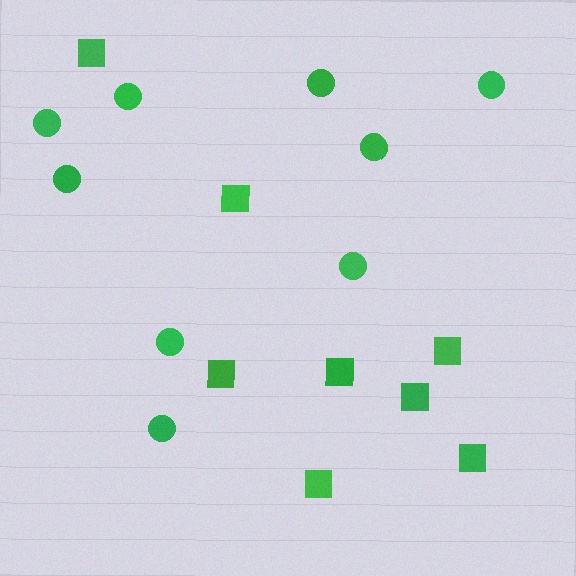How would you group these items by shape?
There are 2 groups: one group of squares (8) and one group of circles (9).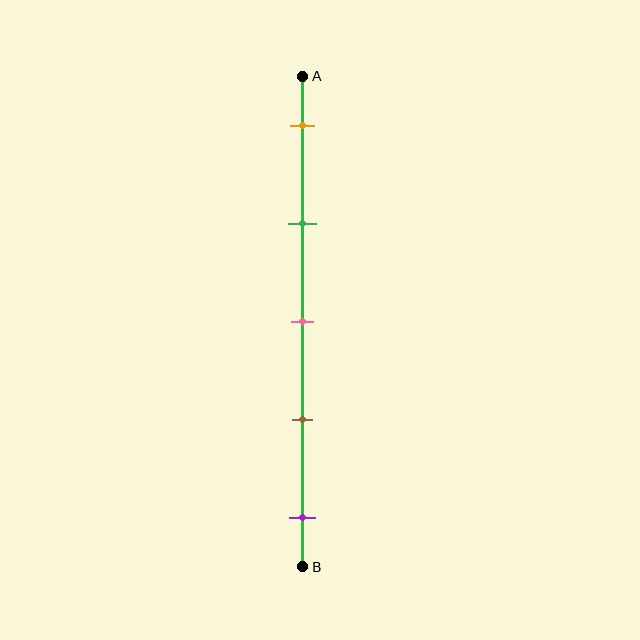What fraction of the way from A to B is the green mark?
The green mark is approximately 30% (0.3) of the way from A to B.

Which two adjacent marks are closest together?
The pink and brown marks are the closest adjacent pair.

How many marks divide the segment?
There are 5 marks dividing the segment.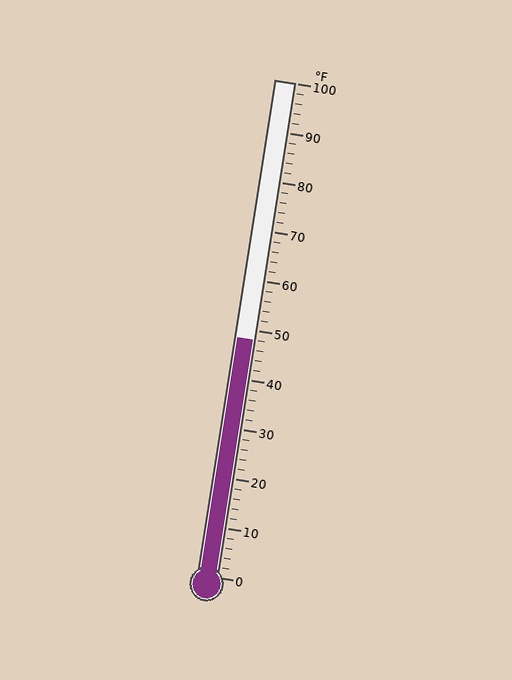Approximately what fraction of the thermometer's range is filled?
The thermometer is filled to approximately 50% of its range.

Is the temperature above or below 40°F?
The temperature is above 40°F.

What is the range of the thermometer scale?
The thermometer scale ranges from 0°F to 100°F.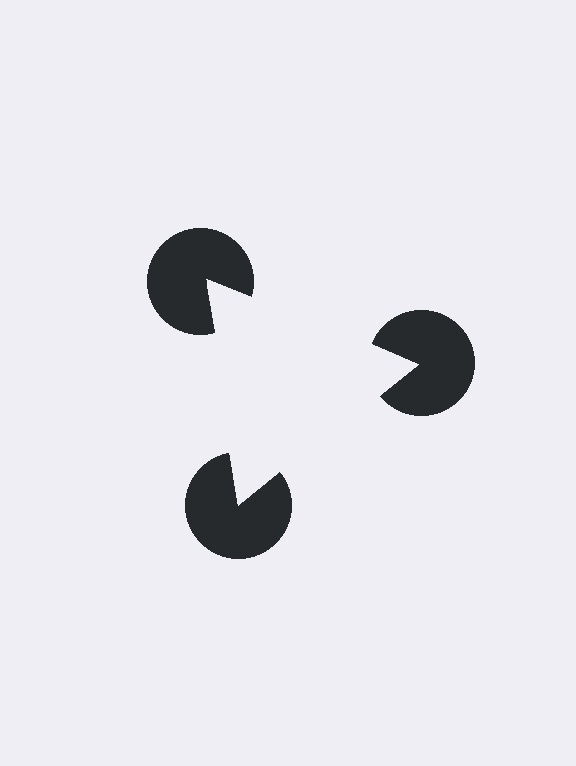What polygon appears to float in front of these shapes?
An illusory triangle — its edges are inferred from the aligned wedge cuts in the pac-man discs, not physically drawn.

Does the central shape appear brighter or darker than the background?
It typically appears slightly brighter than the background, even though no actual brightness change is drawn.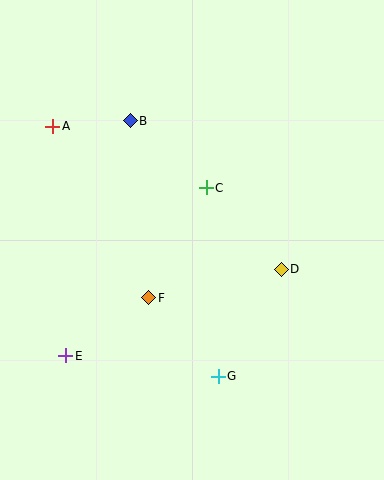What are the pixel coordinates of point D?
Point D is at (281, 269).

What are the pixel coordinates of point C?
Point C is at (206, 188).